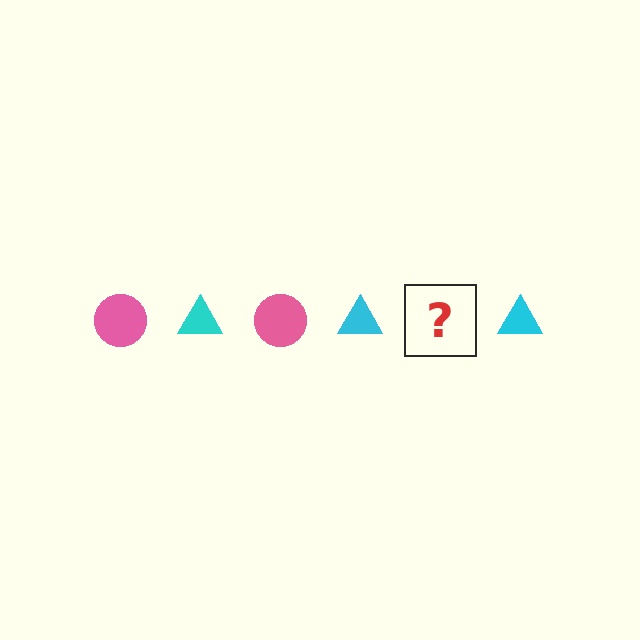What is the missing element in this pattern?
The missing element is a pink circle.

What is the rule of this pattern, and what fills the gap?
The rule is that the pattern alternates between pink circle and cyan triangle. The gap should be filled with a pink circle.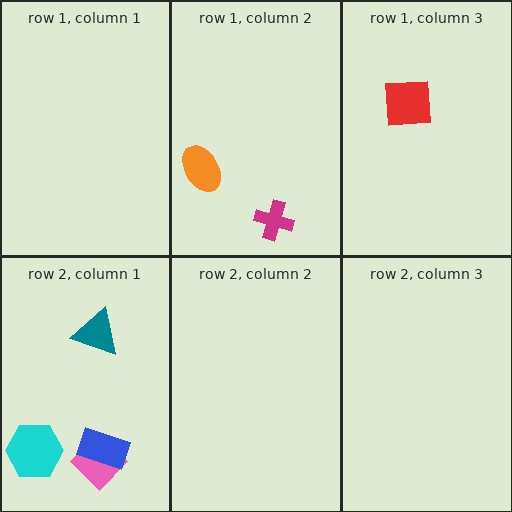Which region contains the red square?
The row 1, column 3 region.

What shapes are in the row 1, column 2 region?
The magenta cross, the orange ellipse.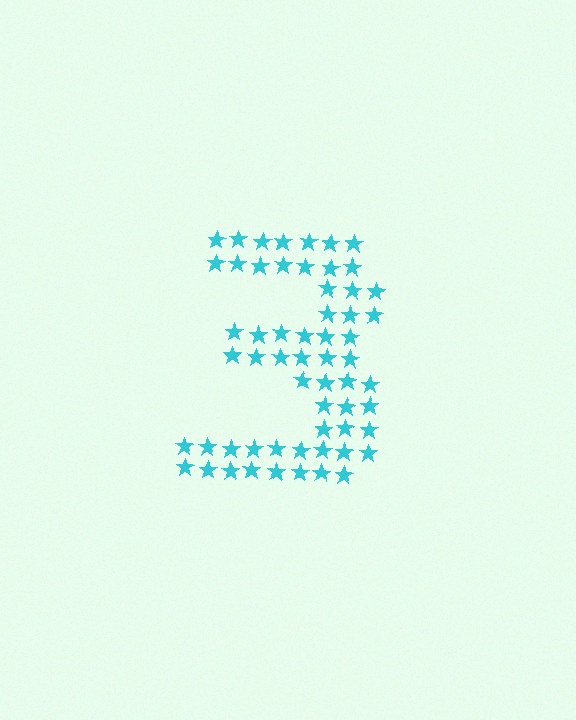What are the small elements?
The small elements are stars.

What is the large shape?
The large shape is the digit 3.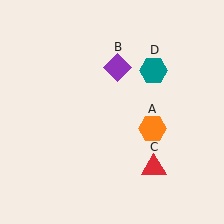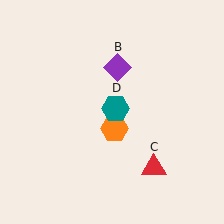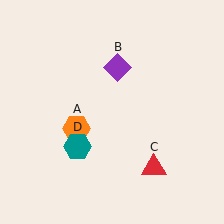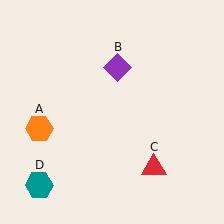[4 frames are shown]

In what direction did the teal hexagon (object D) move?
The teal hexagon (object D) moved down and to the left.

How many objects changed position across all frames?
2 objects changed position: orange hexagon (object A), teal hexagon (object D).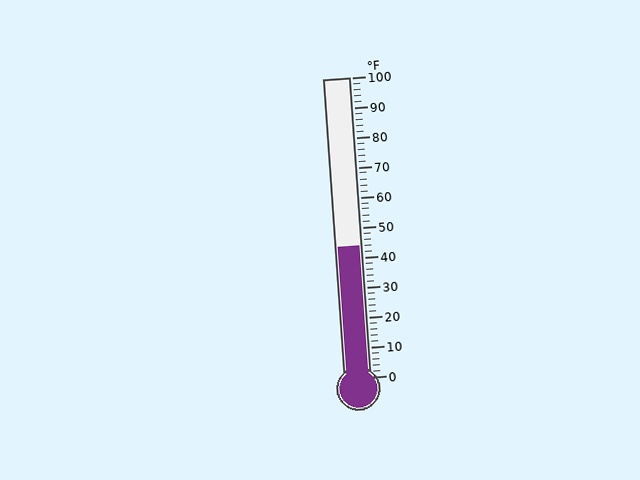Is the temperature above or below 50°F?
The temperature is below 50°F.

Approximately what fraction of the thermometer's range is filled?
The thermometer is filled to approximately 45% of its range.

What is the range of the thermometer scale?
The thermometer scale ranges from 0°F to 100°F.